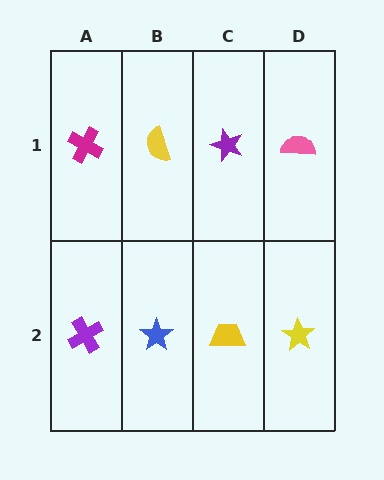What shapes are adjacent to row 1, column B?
A blue star (row 2, column B), a magenta cross (row 1, column A), a purple star (row 1, column C).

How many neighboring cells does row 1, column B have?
3.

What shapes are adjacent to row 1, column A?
A purple cross (row 2, column A), a yellow semicircle (row 1, column B).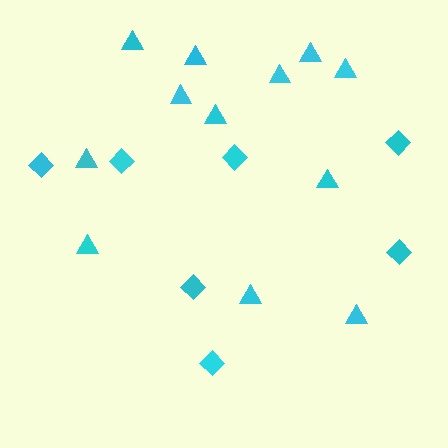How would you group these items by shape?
There are 2 groups: one group of diamonds (7) and one group of triangles (12).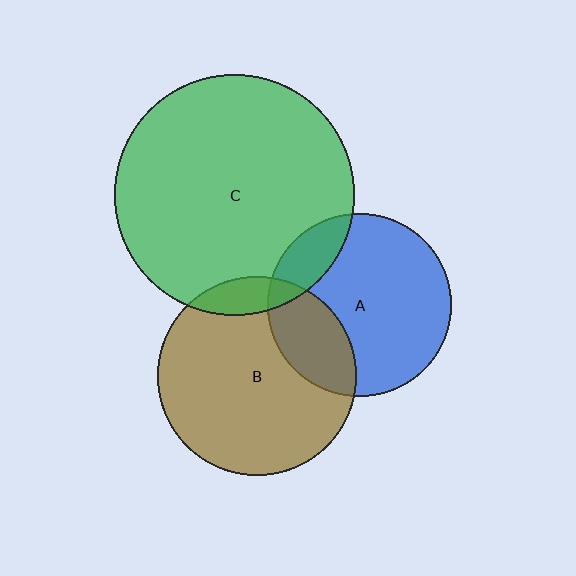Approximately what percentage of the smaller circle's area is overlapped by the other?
Approximately 15%.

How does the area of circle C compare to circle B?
Approximately 1.5 times.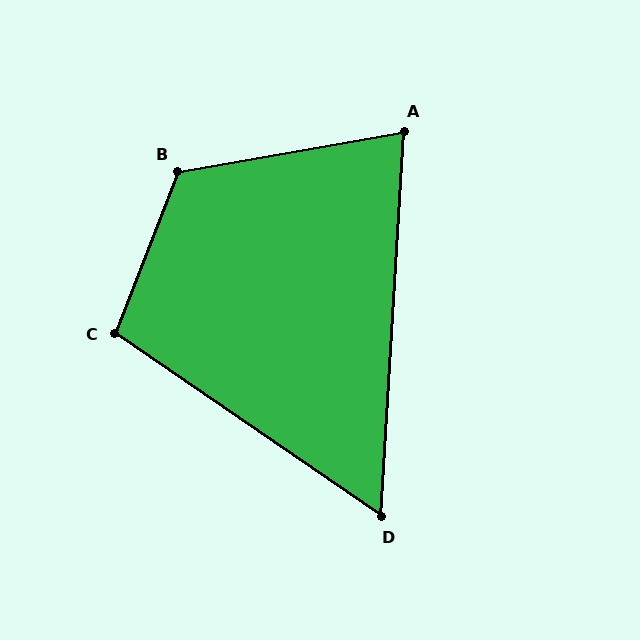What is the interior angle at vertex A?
Approximately 77 degrees (acute).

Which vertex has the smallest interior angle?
D, at approximately 59 degrees.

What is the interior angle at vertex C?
Approximately 103 degrees (obtuse).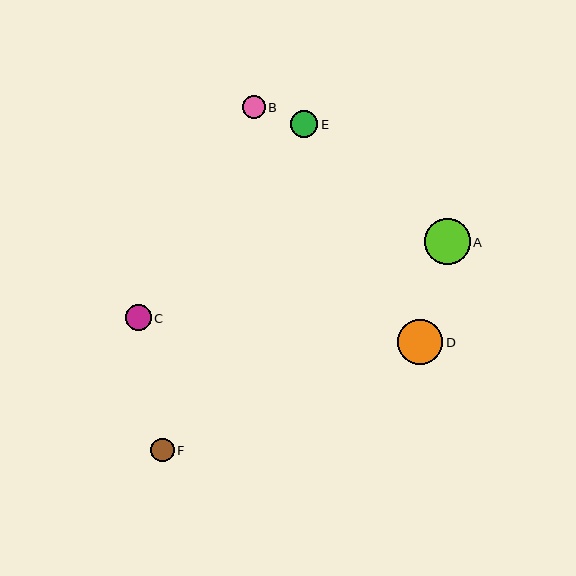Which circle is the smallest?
Circle B is the smallest with a size of approximately 22 pixels.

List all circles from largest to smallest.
From largest to smallest: A, D, E, C, F, B.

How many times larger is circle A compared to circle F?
Circle A is approximately 2.0 times the size of circle F.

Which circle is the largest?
Circle A is the largest with a size of approximately 46 pixels.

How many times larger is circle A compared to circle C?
Circle A is approximately 1.8 times the size of circle C.